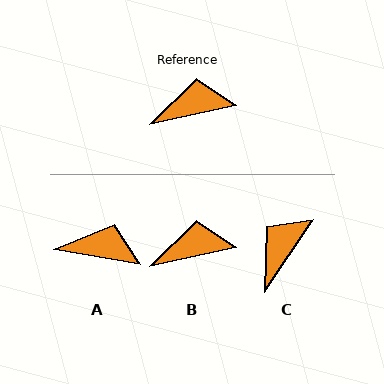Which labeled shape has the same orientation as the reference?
B.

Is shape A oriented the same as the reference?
No, it is off by about 22 degrees.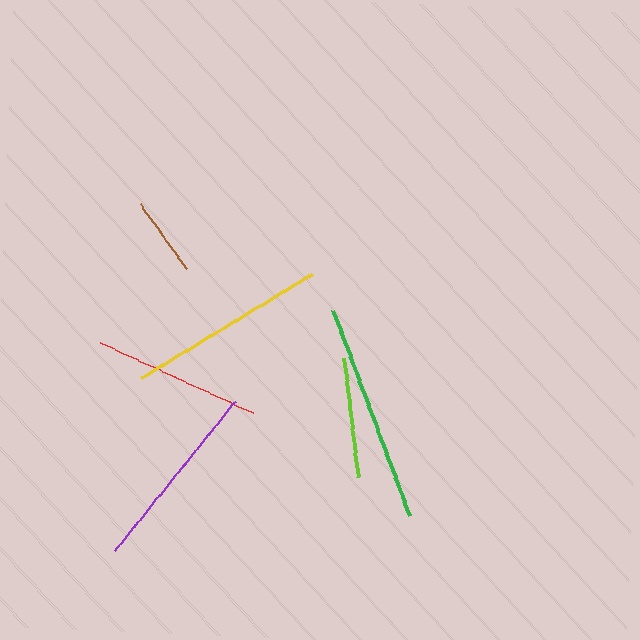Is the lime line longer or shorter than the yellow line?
The yellow line is longer than the lime line.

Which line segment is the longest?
The green line is the longest at approximately 220 pixels.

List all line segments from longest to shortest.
From longest to shortest: green, yellow, purple, red, lime, brown.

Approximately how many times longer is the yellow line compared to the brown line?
The yellow line is approximately 2.5 times the length of the brown line.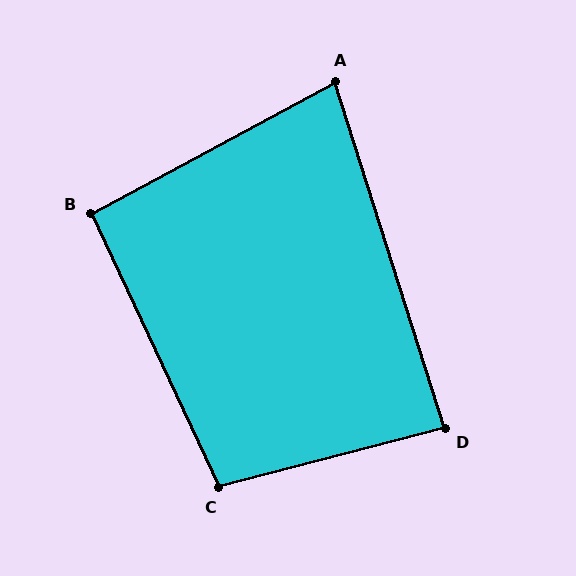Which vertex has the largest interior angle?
C, at approximately 100 degrees.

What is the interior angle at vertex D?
Approximately 87 degrees (approximately right).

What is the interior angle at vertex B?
Approximately 93 degrees (approximately right).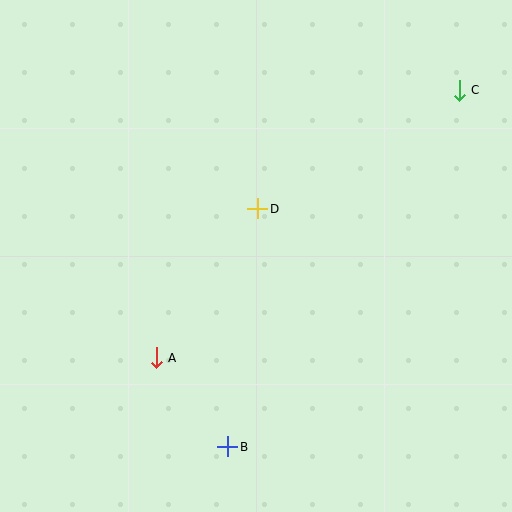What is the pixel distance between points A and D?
The distance between A and D is 180 pixels.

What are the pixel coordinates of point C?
Point C is at (459, 90).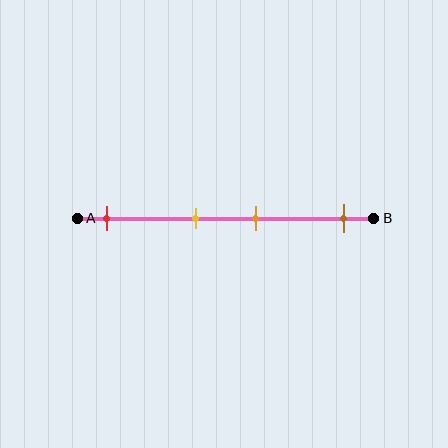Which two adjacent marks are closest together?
The yellow and orange marks are the closest adjacent pair.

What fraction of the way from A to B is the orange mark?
The orange mark is approximately 60% (0.6) of the way from A to B.